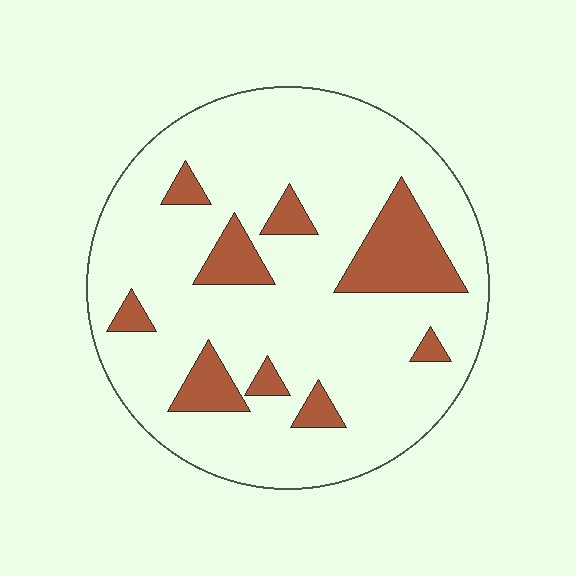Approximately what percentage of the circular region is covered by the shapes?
Approximately 15%.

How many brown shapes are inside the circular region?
9.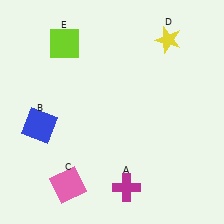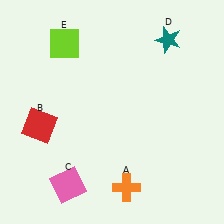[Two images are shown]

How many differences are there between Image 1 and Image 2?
There are 3 differences between the two images.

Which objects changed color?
A changed from magenta to orange. B changed from blue to red. D changed from yellow to teal.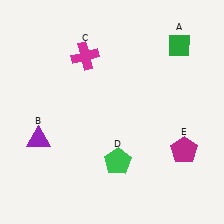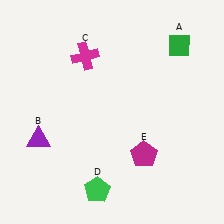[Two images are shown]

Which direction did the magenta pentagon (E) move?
The magenta pentagon (E) moved left.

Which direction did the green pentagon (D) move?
The green pentagon (D) moved down.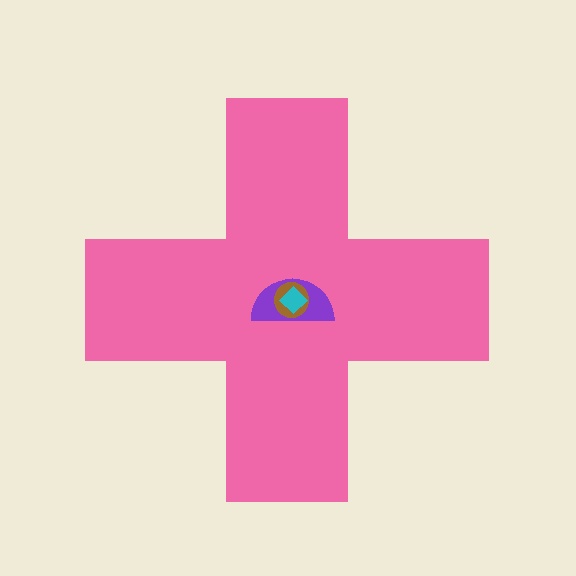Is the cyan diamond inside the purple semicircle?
Yes.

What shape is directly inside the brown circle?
The cyan diamond.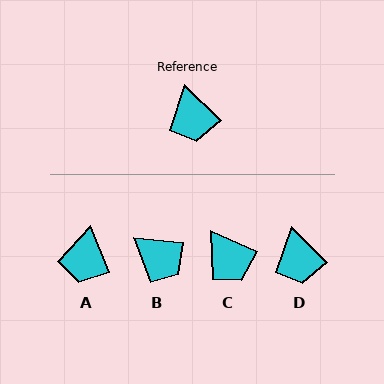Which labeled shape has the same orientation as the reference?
D.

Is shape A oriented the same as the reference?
No, it is off by about 23 degrees.